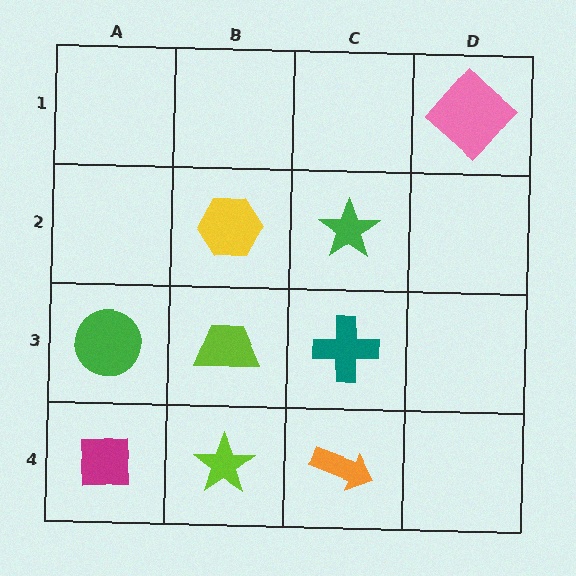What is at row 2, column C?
A green star.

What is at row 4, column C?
An orange arrow.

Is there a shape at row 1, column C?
No, that cell is empty.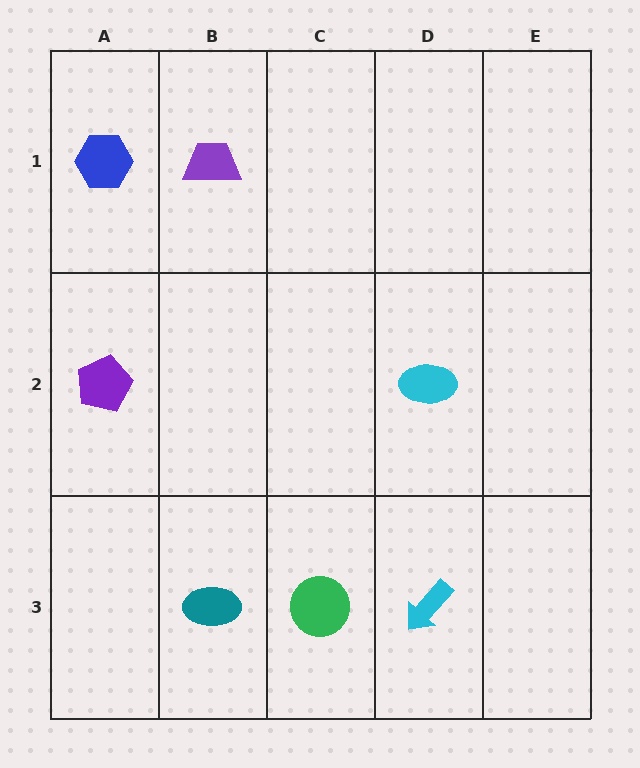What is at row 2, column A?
A purple pentagon.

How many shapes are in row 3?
3 shapes.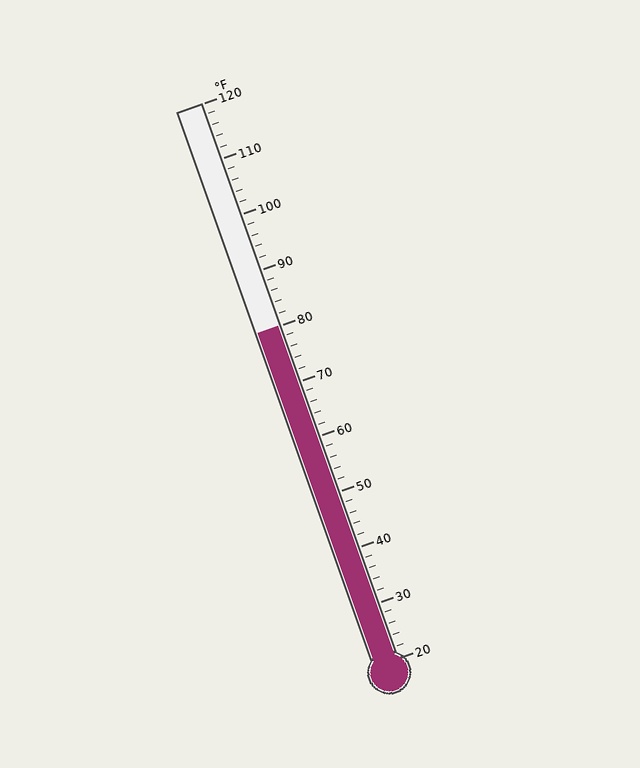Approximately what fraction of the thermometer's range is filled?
The thermometer is filled to approximately 60% of its range.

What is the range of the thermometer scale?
The thermometer scale ranges from 20°F to 120°F.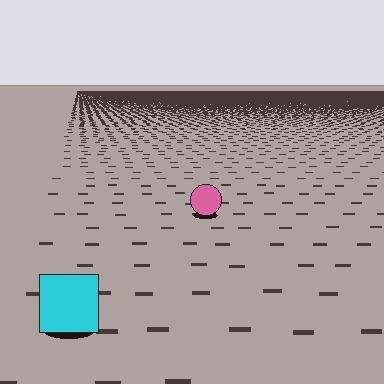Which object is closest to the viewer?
The cyan square is closest. The texture marks near it are larger and more spread out.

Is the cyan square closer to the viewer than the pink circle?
Yes. The cyan square is closer — you can tell from the texture gradient: the ground texture is coarser near it.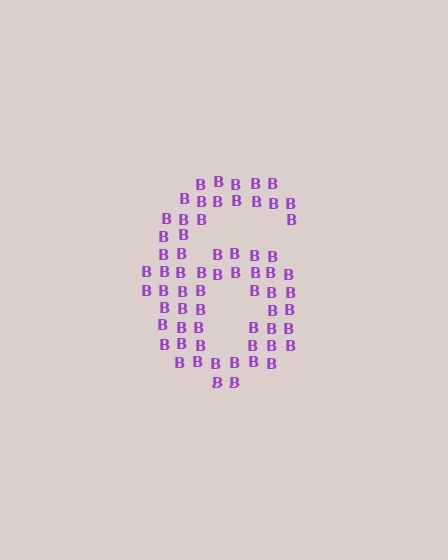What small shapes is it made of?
It is made of small letter B's.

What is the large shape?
The large shape is the digit 6.